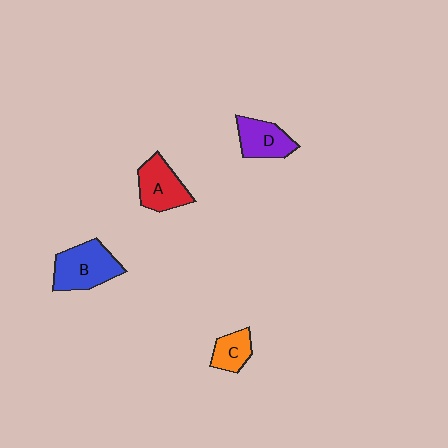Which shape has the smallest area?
Shape C (orange).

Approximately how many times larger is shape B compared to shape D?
Approximately 1.4 times.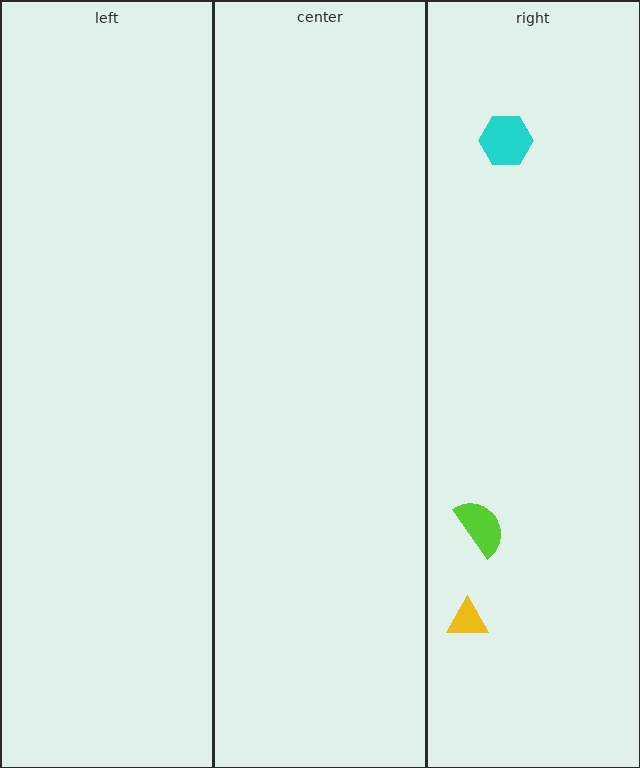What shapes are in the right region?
The cyan hexagon, the yellow triangle, the lime semicircle.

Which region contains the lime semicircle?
The right region.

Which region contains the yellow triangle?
The right region.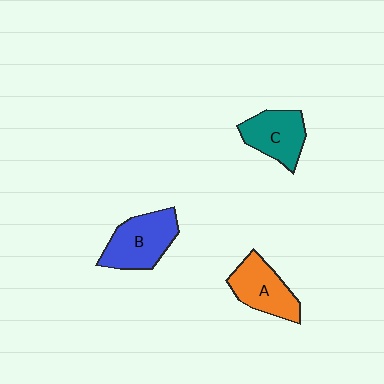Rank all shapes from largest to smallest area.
From largest to smallest: B (blue), A (orange), C (teal).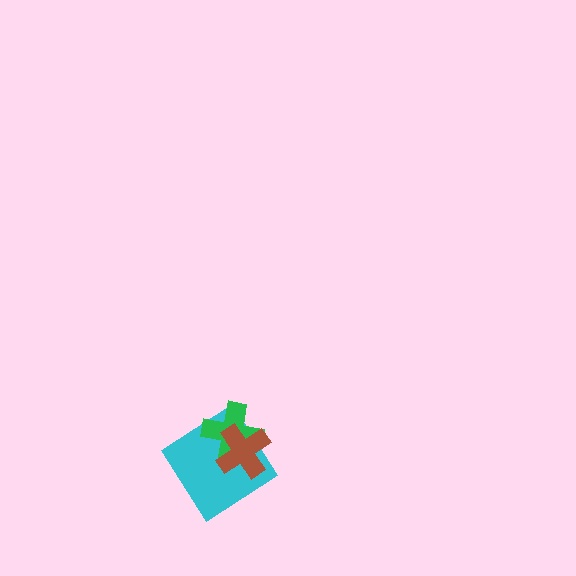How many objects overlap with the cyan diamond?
2 objects overlap with the cyan diamond.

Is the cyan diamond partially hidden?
Yes, it is partially covered by another shape.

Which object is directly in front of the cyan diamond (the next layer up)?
The green cross is directly in front of the cyan diamond.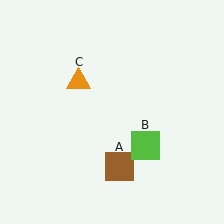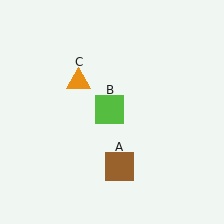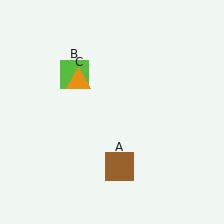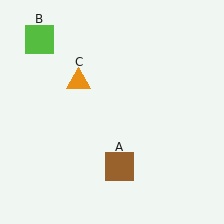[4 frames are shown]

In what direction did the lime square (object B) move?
The lime square (object B) moved up and to the left.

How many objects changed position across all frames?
1 object changed position: lime square (object B).